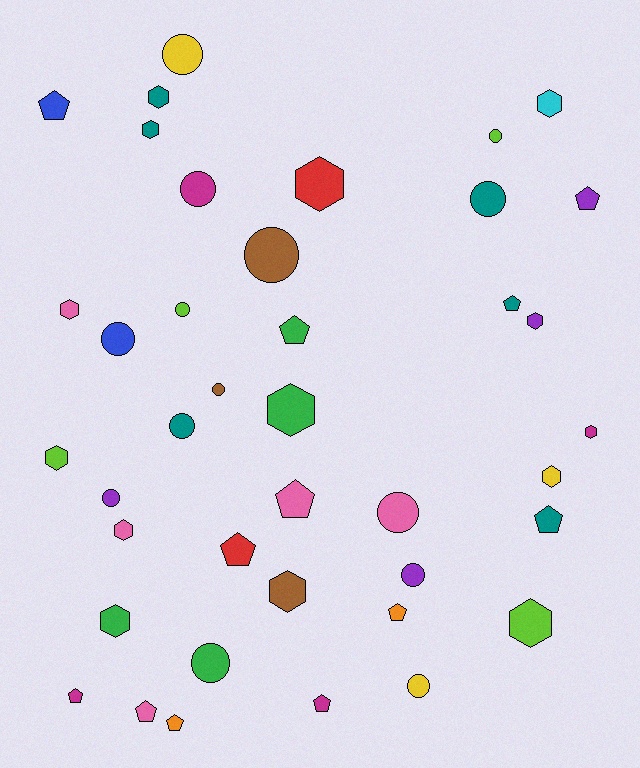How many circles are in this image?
There are 14 circles.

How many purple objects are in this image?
There are 4 purple objects.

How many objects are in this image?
There are 40 objects.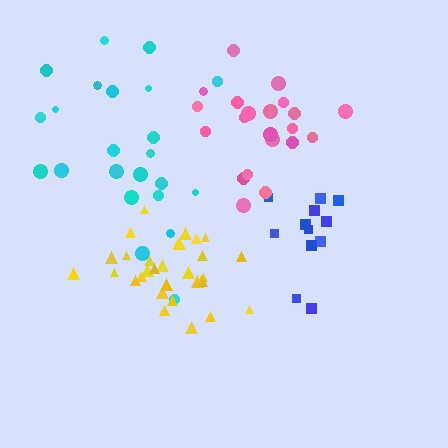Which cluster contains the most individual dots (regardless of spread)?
Yellow (32).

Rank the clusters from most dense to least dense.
yellow, pink, blue, cyan.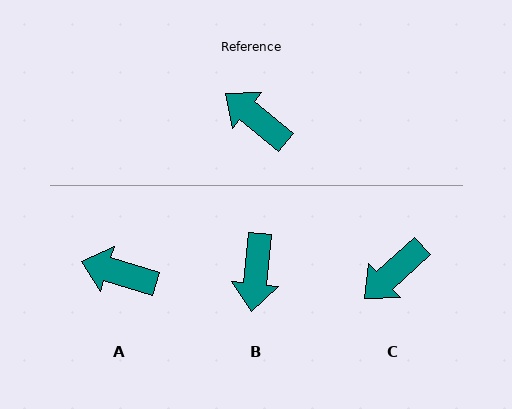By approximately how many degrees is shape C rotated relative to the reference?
Approximately 82 degrees counter-clockwise.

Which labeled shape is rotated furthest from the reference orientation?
B, about 123 degrees away.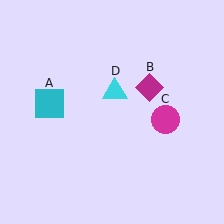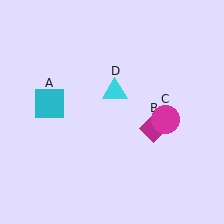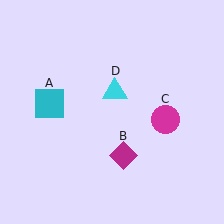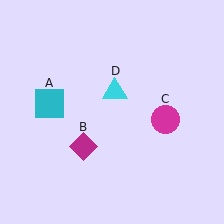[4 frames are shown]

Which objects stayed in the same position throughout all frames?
Cyan square (object A) and magenta circle (object C) and cyan triangle (object D) remained stationary.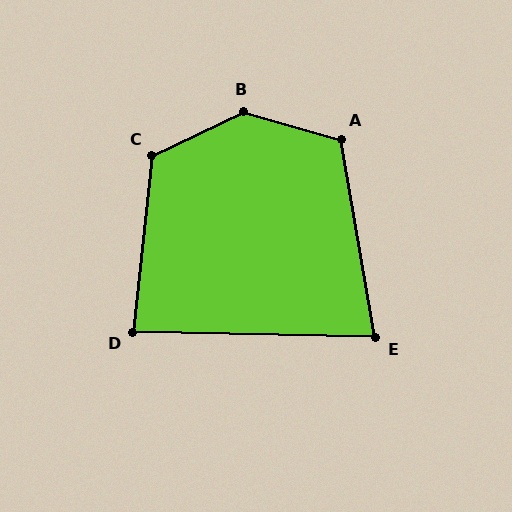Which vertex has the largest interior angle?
B, at approximately 139 degrees.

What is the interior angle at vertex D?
Approximately 85 degrees (approximately right).